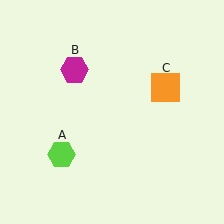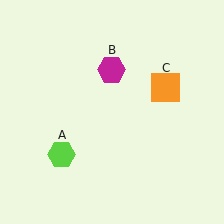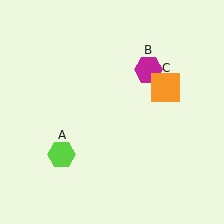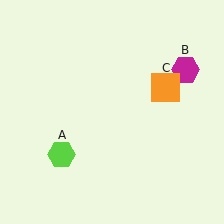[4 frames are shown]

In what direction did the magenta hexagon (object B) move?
The magenta hexagon (object B) moved right.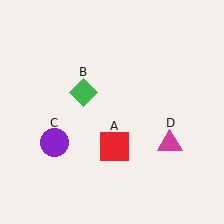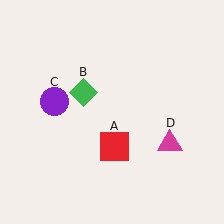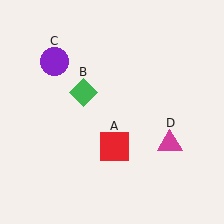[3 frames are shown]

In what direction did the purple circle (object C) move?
The purple circle (object C) moved up.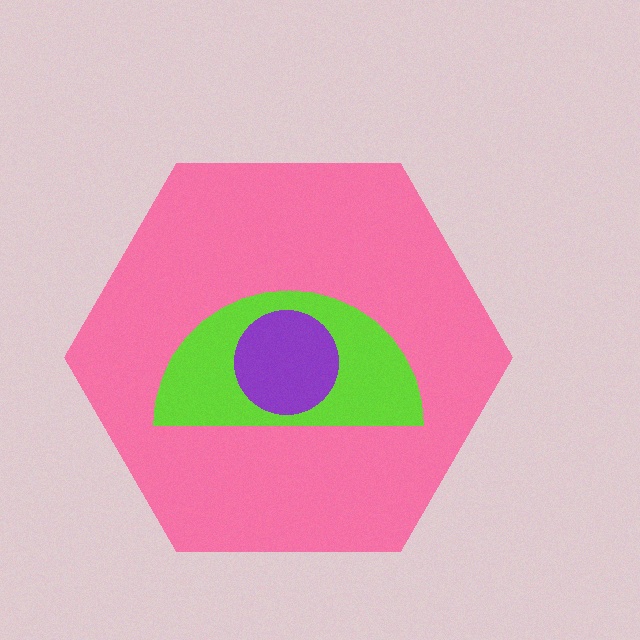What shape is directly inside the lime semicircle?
The purple circle.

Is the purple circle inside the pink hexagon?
Yes.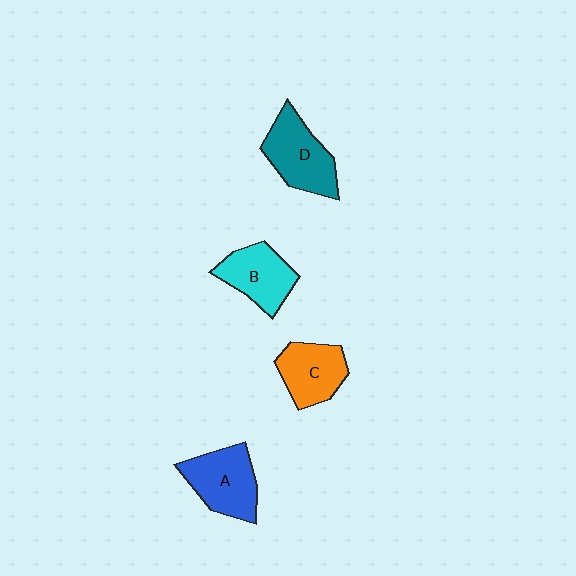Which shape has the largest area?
Shape D (teal).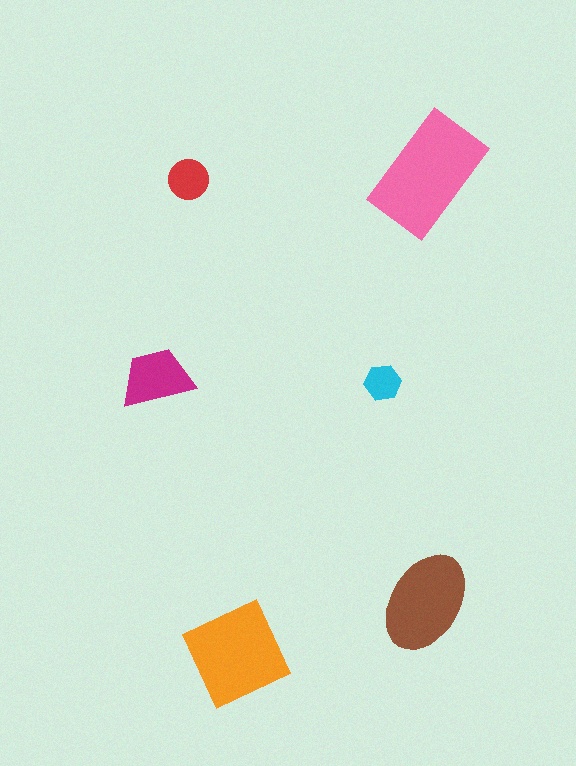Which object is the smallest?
The cyan hexagon.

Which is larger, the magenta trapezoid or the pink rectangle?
The pink rectangle.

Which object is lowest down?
The orange diamond is bottommost.